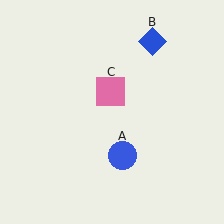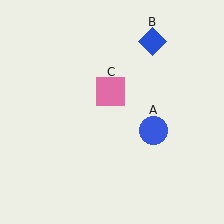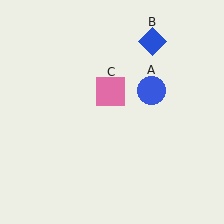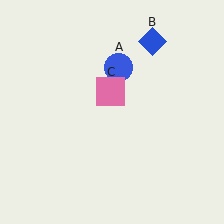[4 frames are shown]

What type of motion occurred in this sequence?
The blue circle (object A) rotated counterclockwise around the center of the scene.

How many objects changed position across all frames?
1 object changed position: blue circle (object A).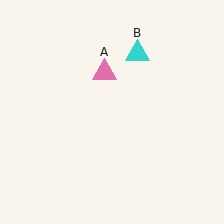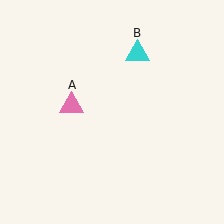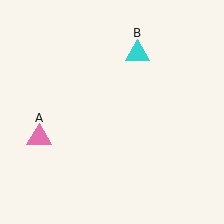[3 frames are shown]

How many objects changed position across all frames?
1 object changed position: pink triangle (object A).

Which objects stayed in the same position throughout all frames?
Cyan triangle (object B) remained stationary.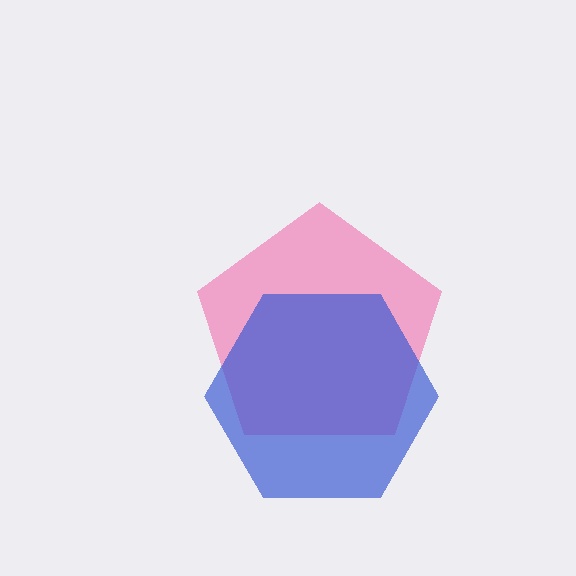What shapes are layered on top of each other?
The layered shapes are: a pink pentagon, a blue hexagon.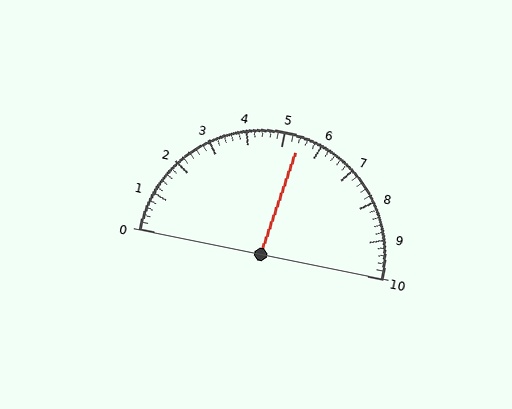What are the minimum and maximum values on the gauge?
The gauge ranges from 0 to 10.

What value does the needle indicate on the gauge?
The needle indicates approximately 5.4.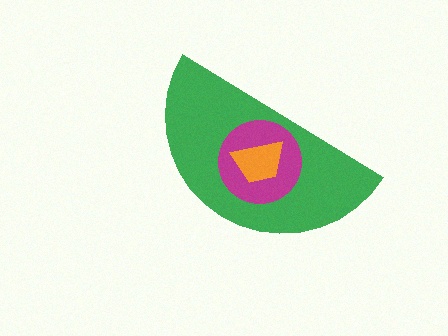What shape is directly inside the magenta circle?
The orange trapezoid.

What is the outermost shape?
The green semicircle.